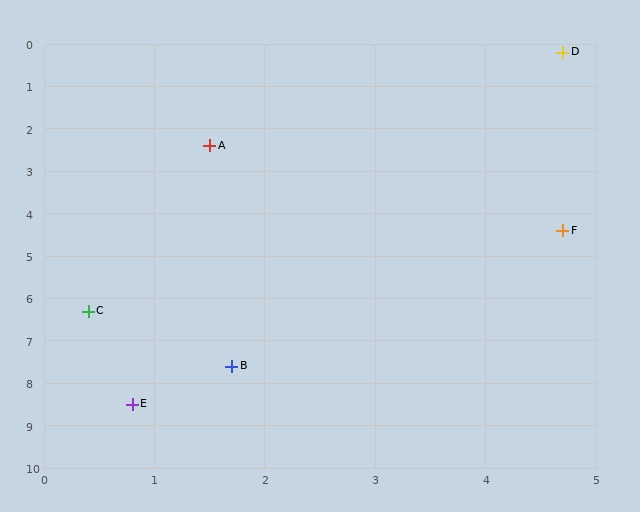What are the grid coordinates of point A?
Point A is at approximately (1.5, 2.4).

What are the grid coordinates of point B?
Point B is at approximately (1.7, 7.6).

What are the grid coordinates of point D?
Point D is at approximately (4.7, 0.2).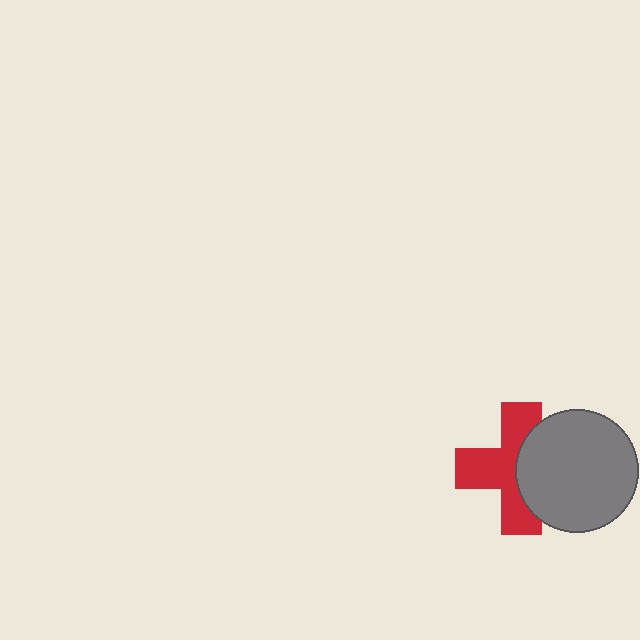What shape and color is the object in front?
The object in front is a gray circle.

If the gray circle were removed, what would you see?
You would see the complete red cross.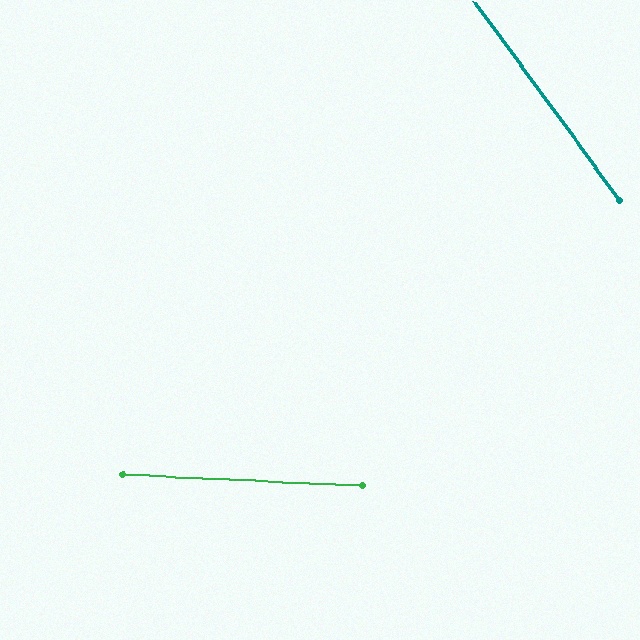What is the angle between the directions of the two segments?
Approximately 51 degrees.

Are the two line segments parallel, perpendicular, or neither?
Neither parallel nor perpendicular — they differ by about 51°.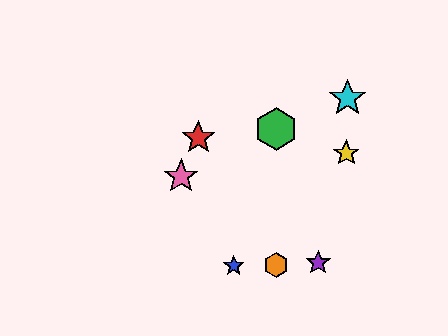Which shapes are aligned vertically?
The green hexagon, the orange hexagon are aligned vertically.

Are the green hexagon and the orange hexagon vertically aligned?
Yes, both are at x≈276.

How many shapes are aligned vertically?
2 shapes (the green hexagon, the orange hexagon) are aligned vertically.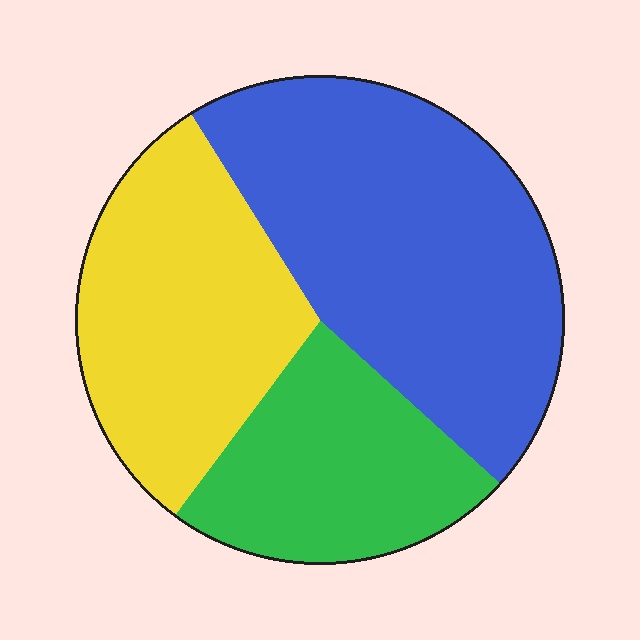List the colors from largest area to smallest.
From largest to smallest: blue, yellow, green.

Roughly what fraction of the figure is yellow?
Yellow takes up about one third (1/3) of the figure.